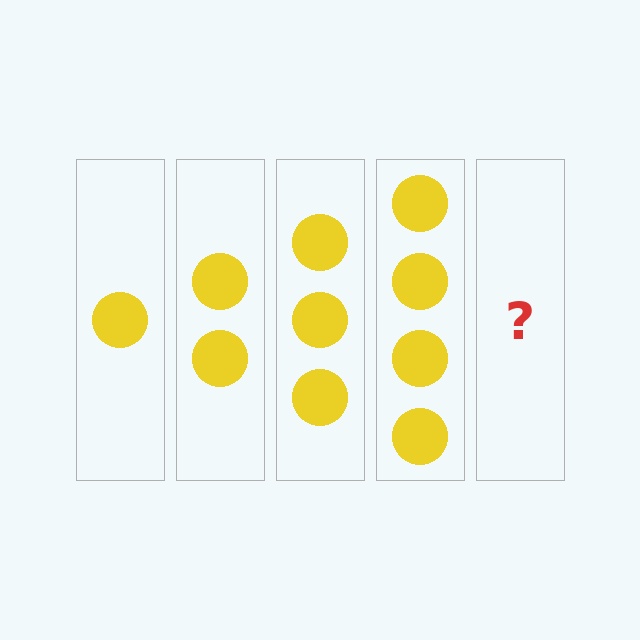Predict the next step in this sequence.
The next step is 5 circles.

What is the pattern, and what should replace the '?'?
The pattern is that each step adds one more circle. The '?' should be 5 circles.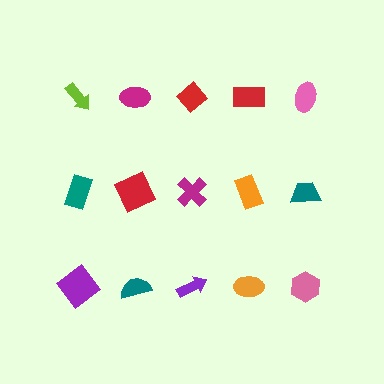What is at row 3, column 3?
A purple arrow.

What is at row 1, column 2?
A magenta ellipse.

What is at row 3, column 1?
A purple diamond.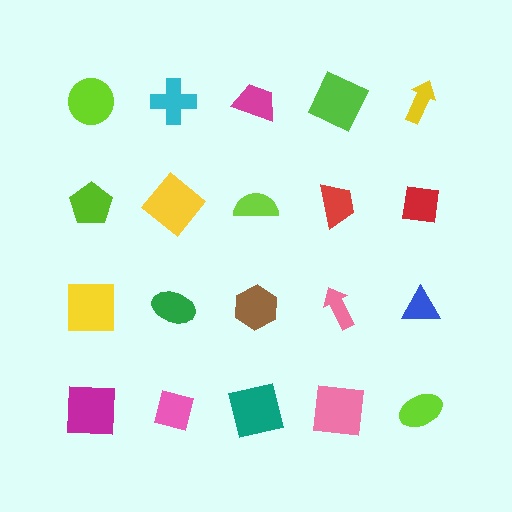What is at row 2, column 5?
A red square.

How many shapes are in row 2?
5 shapes.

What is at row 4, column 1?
A magenta square.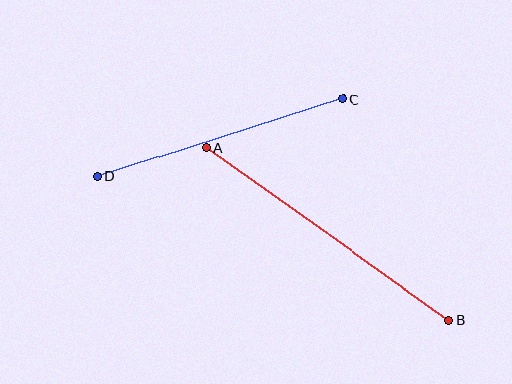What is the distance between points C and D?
The distance is approximately 257 pixels.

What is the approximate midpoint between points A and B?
The midpoint is at approximately (328, 234) pixels.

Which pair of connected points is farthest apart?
Points A and B are farthest apart.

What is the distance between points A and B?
The distance is approximately 298 pixels.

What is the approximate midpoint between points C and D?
The midpoint is at approximately (220, 138) pixels.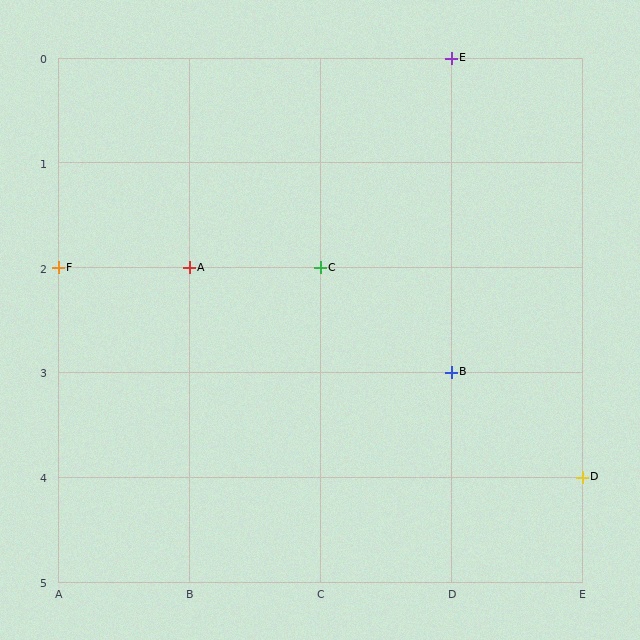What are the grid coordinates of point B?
Point B is at grid coordinates (D, 3).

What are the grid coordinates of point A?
Point A is at grid coordinates (B, 2).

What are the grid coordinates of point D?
Point D is at grid coordinates (E, 4).